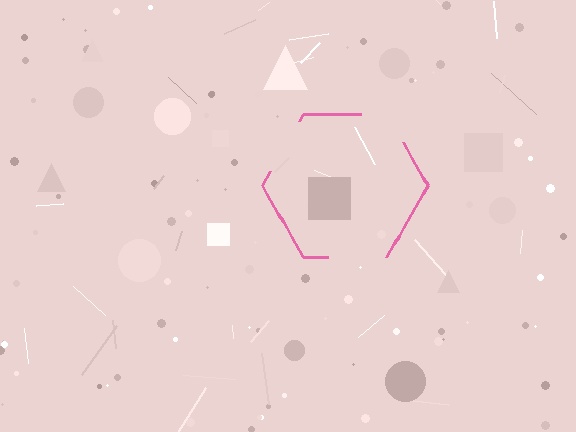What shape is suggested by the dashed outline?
The dashed outline suggests a hexagon.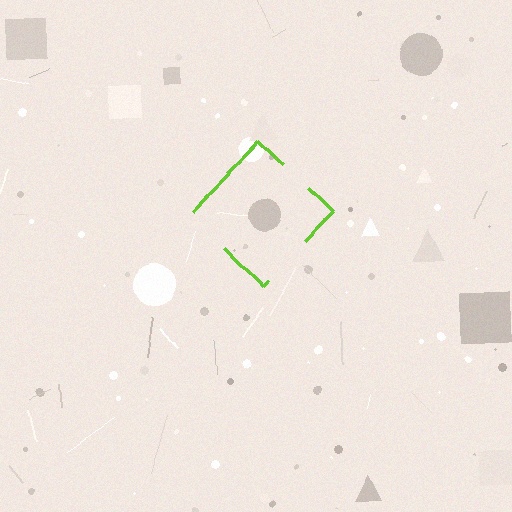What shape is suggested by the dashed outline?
The dashed outline suggests a diamond.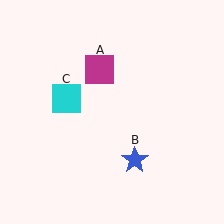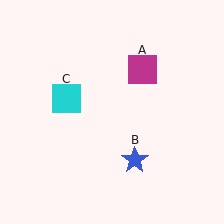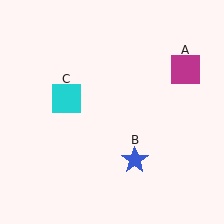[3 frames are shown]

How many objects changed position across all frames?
1 object changed position: magenta square (object A).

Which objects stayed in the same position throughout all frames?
Blue star (object B) and cyan square (object C) remained stationary.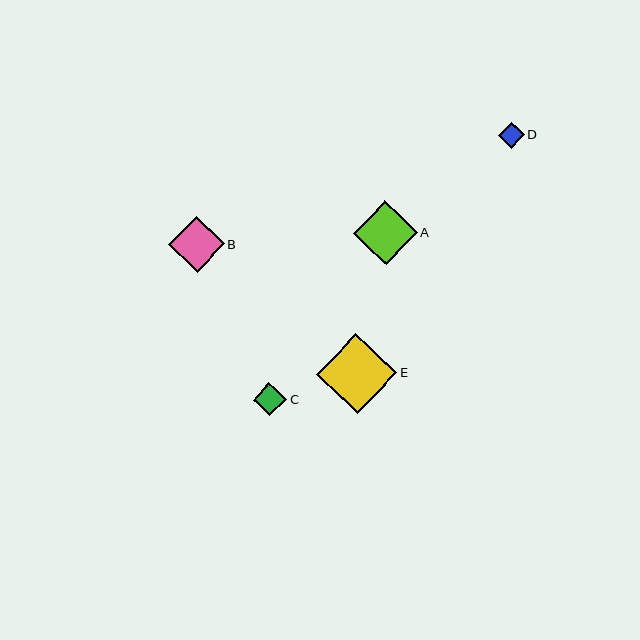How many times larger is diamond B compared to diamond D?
Diamond B is approximately 2.1 times the size of diamond D.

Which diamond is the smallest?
Diamond D is the smallest with a size of approximately 26 pixels.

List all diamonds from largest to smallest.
From largest to smallest: E, A, B, C, D.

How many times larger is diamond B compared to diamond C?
Diamond B is approximately 1.7 times the size of diamond C.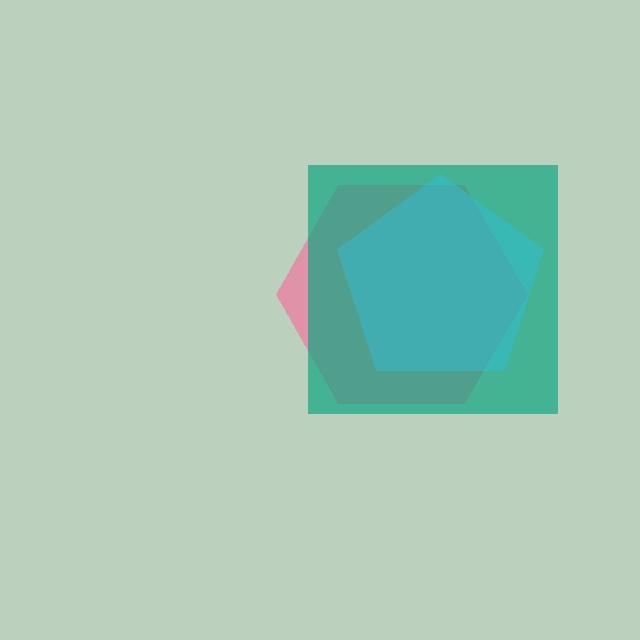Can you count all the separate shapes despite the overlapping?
Yes, there are 3 separate shapes.